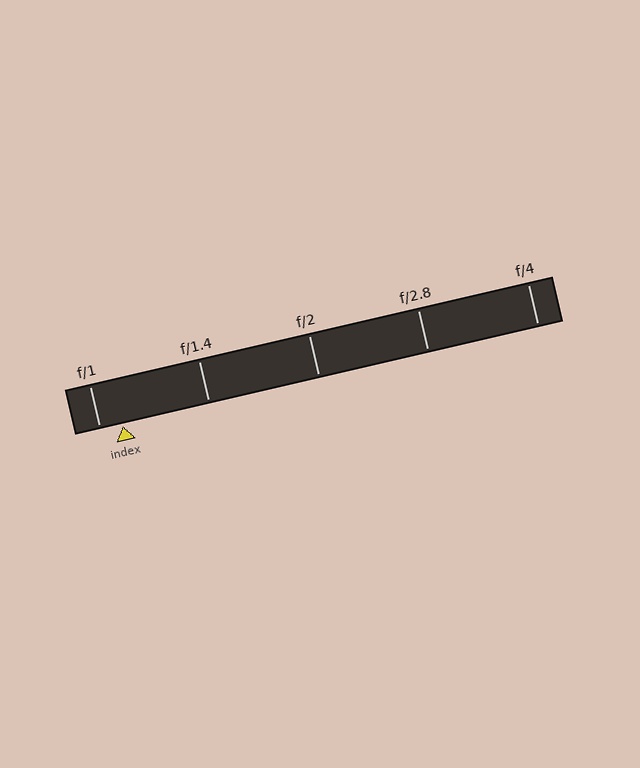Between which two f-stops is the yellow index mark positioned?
The index mark is between f/1 and f/1.4.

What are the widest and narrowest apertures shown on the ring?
The widest aperture shown is f/1 and the narrowest is f/4.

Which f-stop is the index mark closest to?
The index mark is closest to f/1.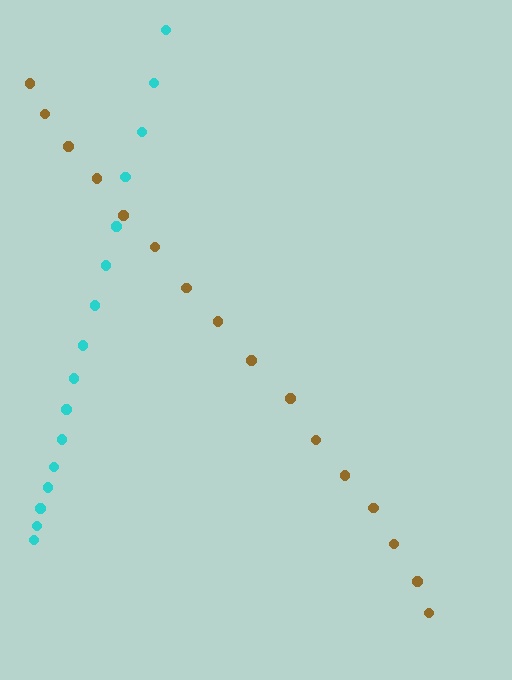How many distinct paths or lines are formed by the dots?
There are 2 distinct paths.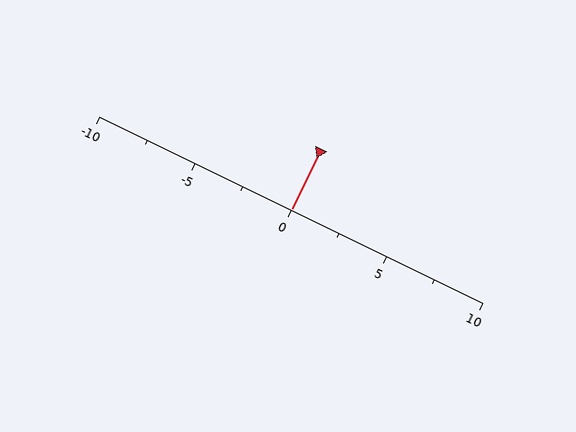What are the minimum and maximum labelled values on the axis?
The axis runs from -10 to 10.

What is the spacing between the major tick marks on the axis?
The major ticks are spaced 5 apart.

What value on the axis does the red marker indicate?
The marker indicates approximately 0.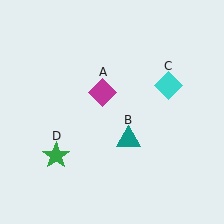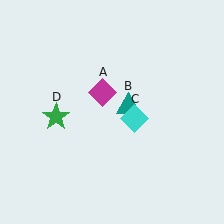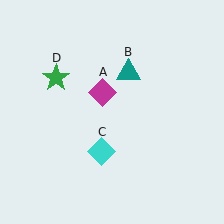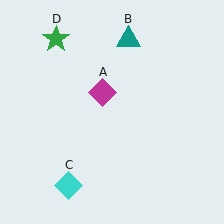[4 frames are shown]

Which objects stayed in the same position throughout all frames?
Magenta diamond (object A) remained stationary.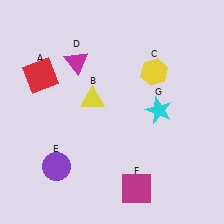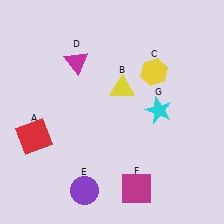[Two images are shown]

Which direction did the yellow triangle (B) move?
The yellow triangle (B) moved right.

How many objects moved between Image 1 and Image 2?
3 objects moved between the two images.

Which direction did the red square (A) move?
The red square (A) moved down.